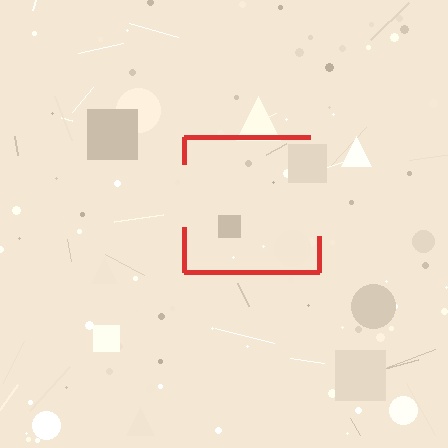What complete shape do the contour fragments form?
The contour fragments form a square.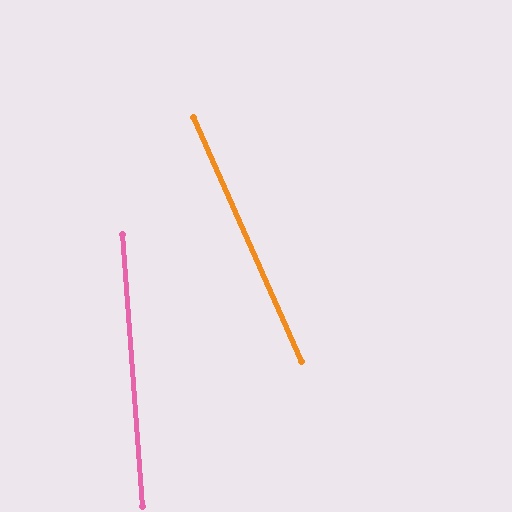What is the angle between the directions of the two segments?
Approximately 19 degrees.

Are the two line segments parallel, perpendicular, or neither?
Neither parallel nor perpendicular — they differ by about 19°.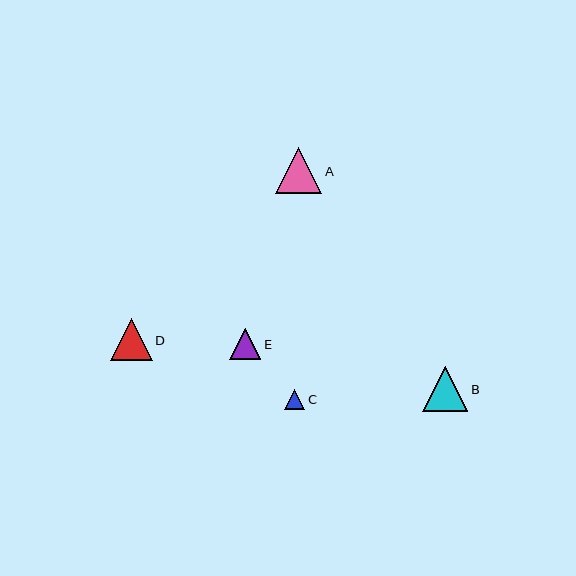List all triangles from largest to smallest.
From largest to smallest: A, B, D, E, C.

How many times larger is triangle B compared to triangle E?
Triangle B is approximately 1.4 times the size of triangle E.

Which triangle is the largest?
Triangle A is the largest with a size of approximately 46 pixels.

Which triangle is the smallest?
Triangle C is the smallest with a size of approximately 20 pixels.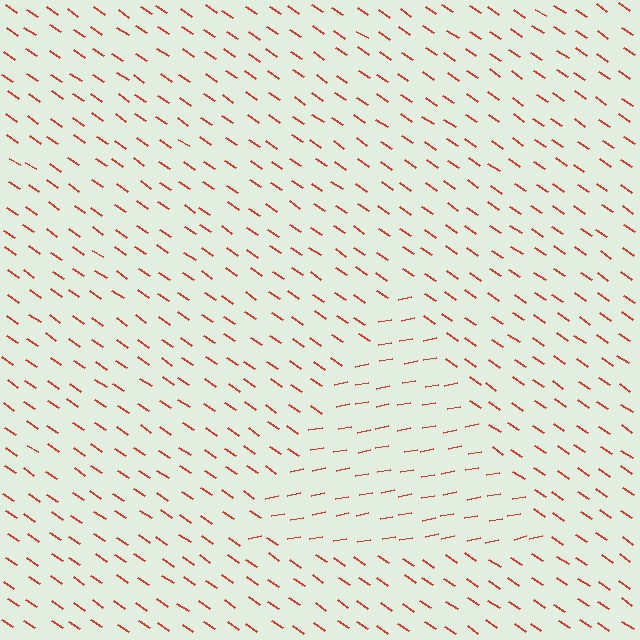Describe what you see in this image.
The image is filled with small red line segments. A triangle region in the image has lines oriented differently from the surrounding lines, creating a visible texture boundary.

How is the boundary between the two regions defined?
The boundary is defined purely by a change in line orientation (approximately 45 degrees difference). All lines are the same color and thickness.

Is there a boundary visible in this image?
Yes, there is a texture boundary formed by a change in line orientation.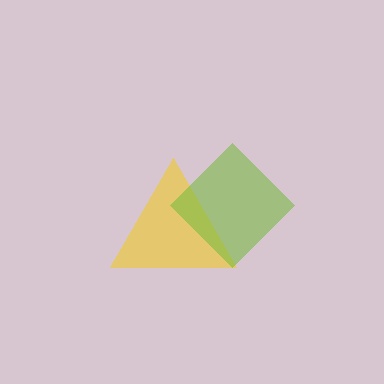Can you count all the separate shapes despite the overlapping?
Yes, there are 2 separate shapes.